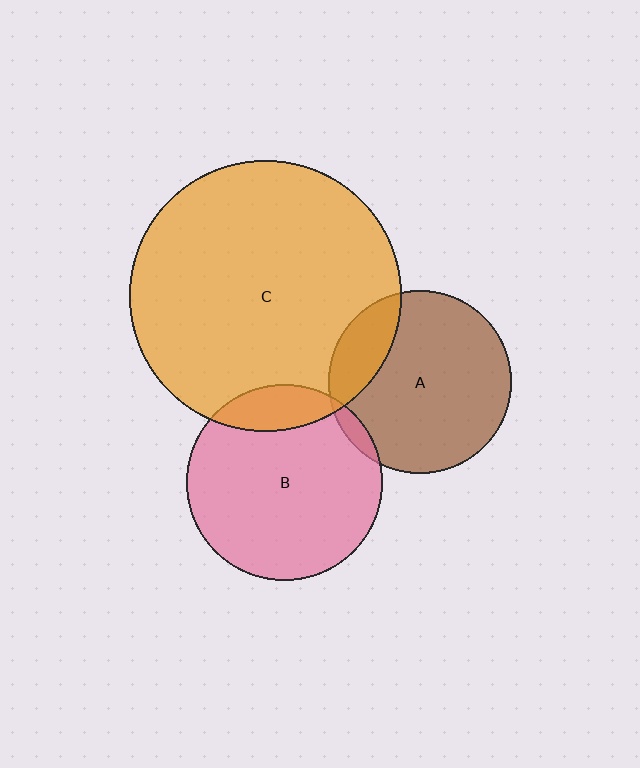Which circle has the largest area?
Circle C (orange).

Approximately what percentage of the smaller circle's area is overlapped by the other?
Approximately 5%.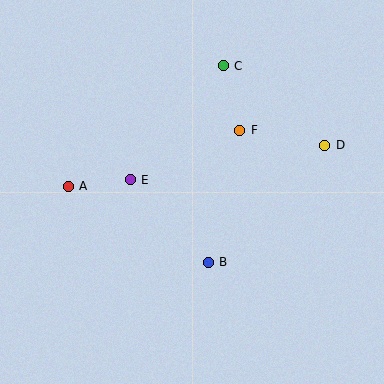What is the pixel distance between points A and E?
The distance between A and E is 62 pixels.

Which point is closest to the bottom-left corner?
Point A is closest to the bottom-left corner.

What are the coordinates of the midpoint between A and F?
The midpoint between A and F is at (154, 158).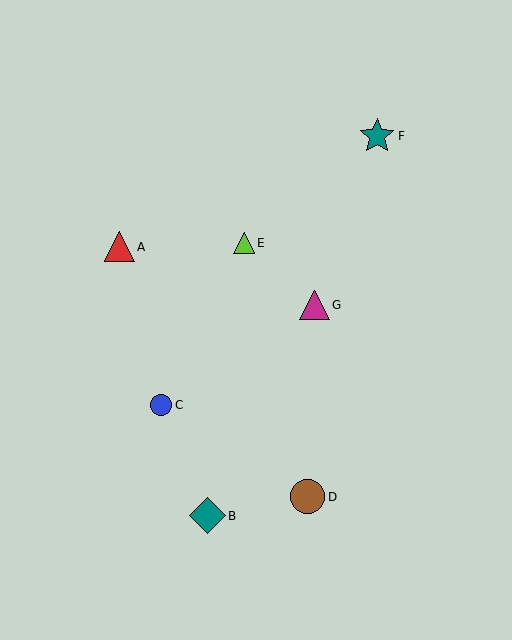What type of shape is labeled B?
Shape B is a teal diamond.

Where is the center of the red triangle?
The center of the red triangle is at (120, 247).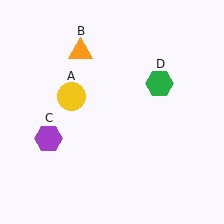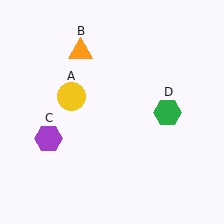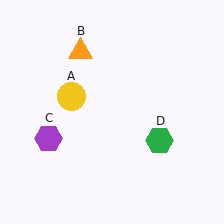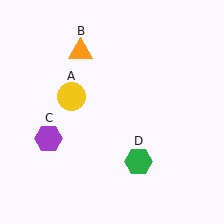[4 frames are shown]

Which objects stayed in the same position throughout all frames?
Yellow circle (object A) and orange triangle (object B) and purple hexagon (object C) remained stationary.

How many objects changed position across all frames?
1 object changed position: green hexagon (object D).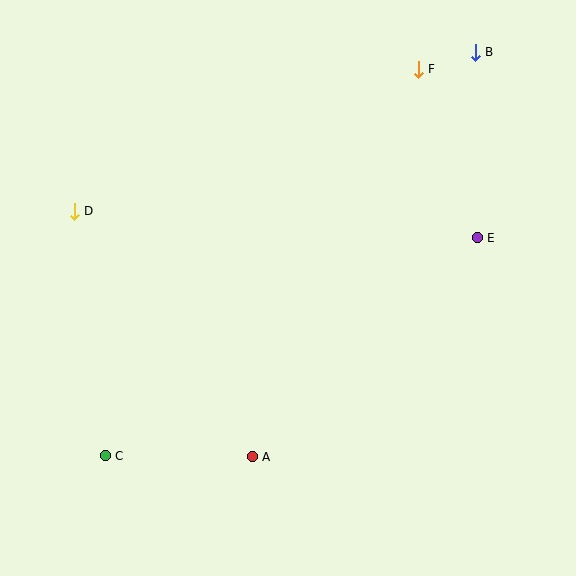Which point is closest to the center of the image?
Point A at (252, 457) is closest to the center.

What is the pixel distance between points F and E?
The distance between F and E is 178 pixels.